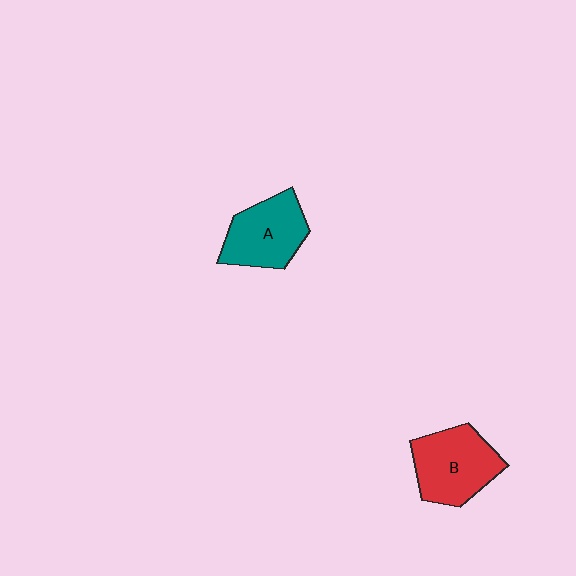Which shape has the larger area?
Shape B (red).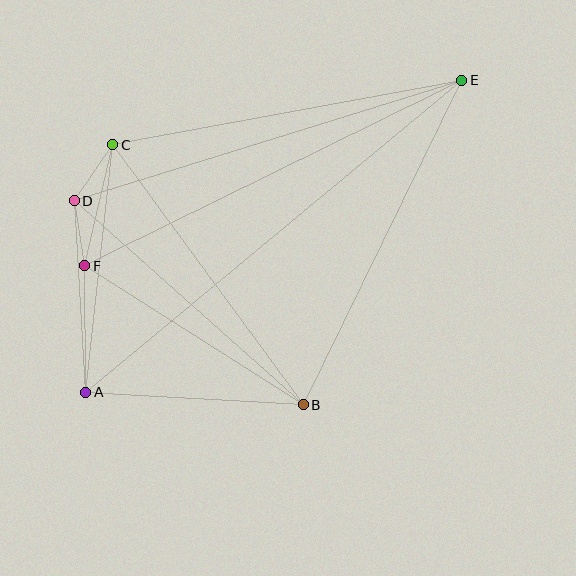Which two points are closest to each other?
Points D and F are closest to each other.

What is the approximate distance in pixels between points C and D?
The distance between C and D is approximately 68 pixels.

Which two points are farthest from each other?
Points A and E are farthest from each other.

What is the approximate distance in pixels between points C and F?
The distance between C and F is approximately 124 pixels.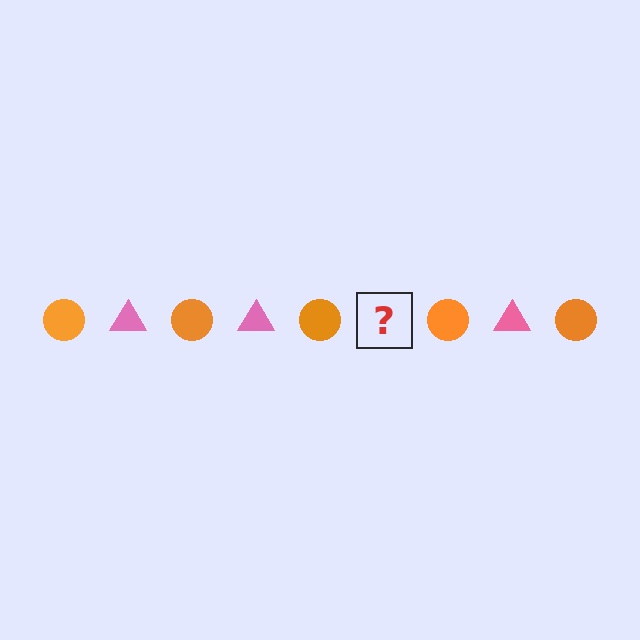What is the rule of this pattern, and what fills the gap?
The rule is that the pattern alternates between orange circle and pink triangle. The gap should be filled with a pink triangle.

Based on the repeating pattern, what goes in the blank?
The blank should be a pink triangle.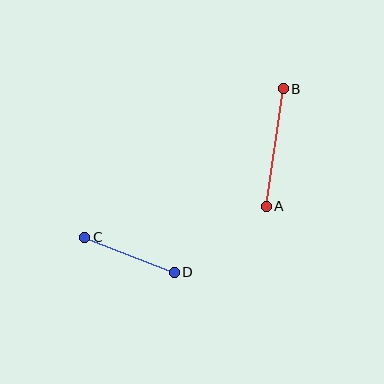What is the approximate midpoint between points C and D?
The midpoint is at approximately (129, 255) pixels.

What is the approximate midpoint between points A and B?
The midpoint is at approximately (275, 147) pixels.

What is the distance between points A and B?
The distance is approximately 119 pixels.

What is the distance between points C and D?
The distance is approximately 96 pixels.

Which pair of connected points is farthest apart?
Points A and B are farthest apart.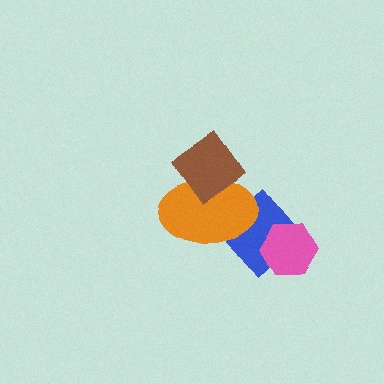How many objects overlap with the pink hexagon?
1 object overlaps with the pink hexagon.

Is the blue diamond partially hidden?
Yes, it is partially covered by another shape.